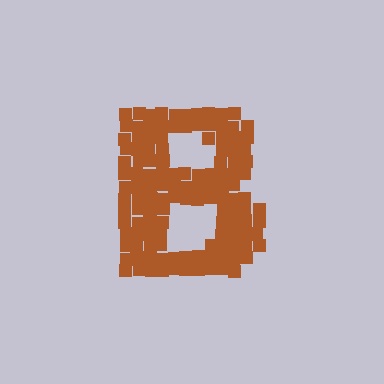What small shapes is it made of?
It is made of small squares.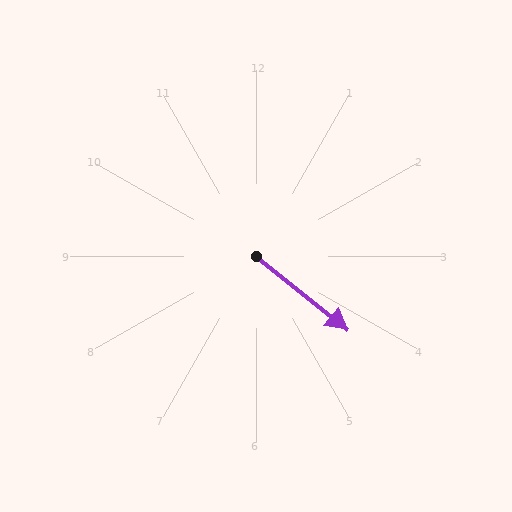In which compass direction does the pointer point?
Southeast.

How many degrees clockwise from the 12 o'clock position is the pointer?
Approximately 129 degrees.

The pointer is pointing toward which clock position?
Roughly 4 o'clock.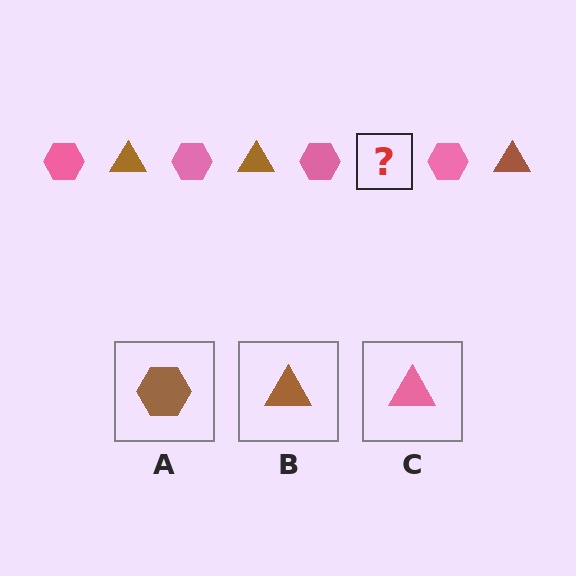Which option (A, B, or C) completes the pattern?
B.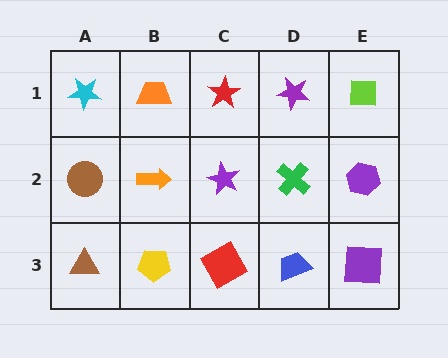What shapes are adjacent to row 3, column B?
An orange arrow (row 2, column B), a brown triangle (row 3, column A), a red square (row 3, column C).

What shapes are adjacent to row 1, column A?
A brown circle (row 2, column A), an orange trapezoid (row 1, column B).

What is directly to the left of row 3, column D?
A red square.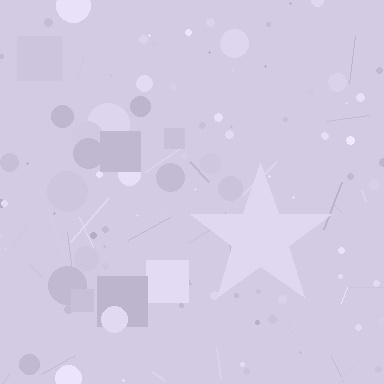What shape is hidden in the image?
A star is hidden in the image.